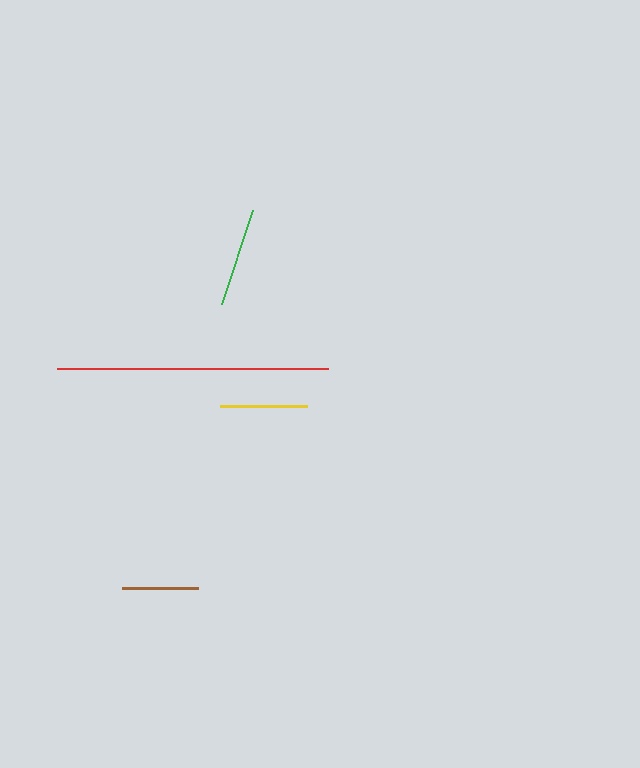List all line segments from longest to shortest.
From longest to shortest: red, green, yellow, brown.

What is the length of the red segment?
The red segment is approximately 271 pixels long.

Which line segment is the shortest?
The brown line is the shortest at approximately 76 pixels.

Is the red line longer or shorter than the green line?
The red line is longer than the green line.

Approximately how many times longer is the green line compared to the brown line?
The green line is approximately 1.3 times the length of the brown line.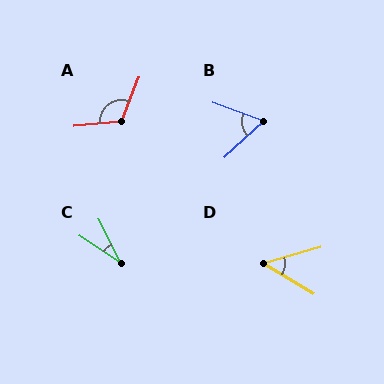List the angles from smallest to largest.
C (30°), D (47°), B (63°), A (117°).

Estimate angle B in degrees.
Approximately 63 degrees.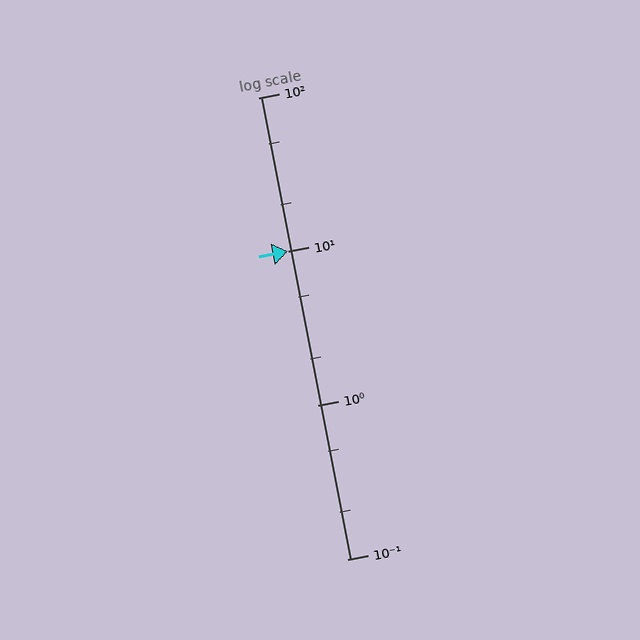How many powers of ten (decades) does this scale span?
The scale spans 3 decades, from 0.1 to 100.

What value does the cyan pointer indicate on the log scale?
The pointer indicates approximately 10.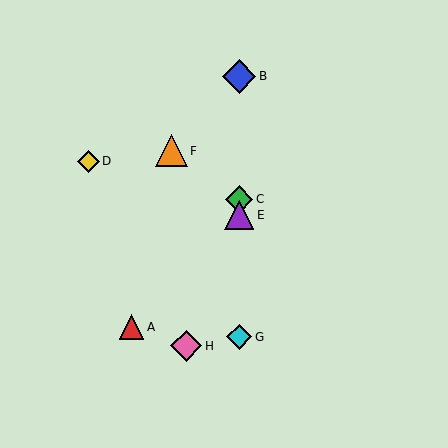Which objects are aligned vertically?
Objects B, C, E, G are aligned vertically.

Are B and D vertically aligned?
No, B is at x≈239 and D is at x≈88.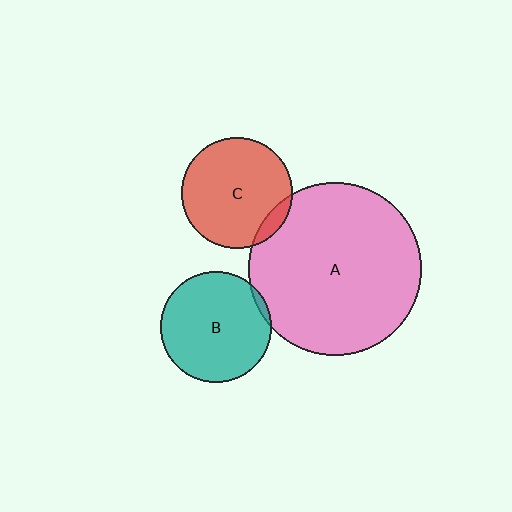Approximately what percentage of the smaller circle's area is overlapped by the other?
Approximately 5%.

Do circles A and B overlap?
Yes.